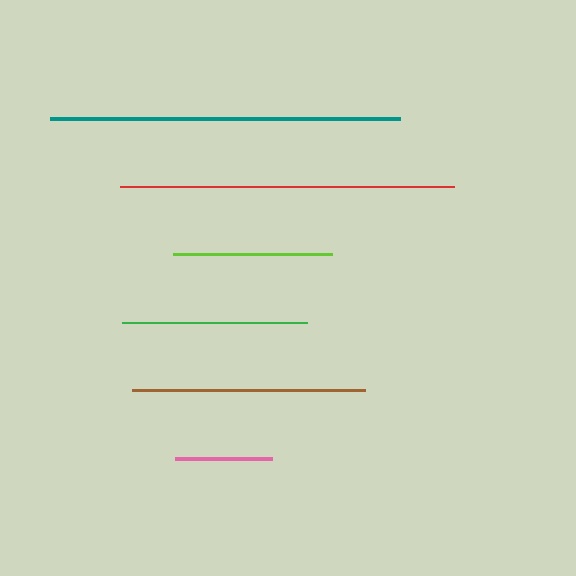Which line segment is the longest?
The teal line is the longest at approximately 349 pixels.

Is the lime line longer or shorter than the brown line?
The brown line is longer than the lime line.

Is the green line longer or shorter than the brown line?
The brown line is longer than the green line.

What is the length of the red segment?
The red segment is approximately 334 pixels long.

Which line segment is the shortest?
The pink line is the shortest at approximately 97 pixels.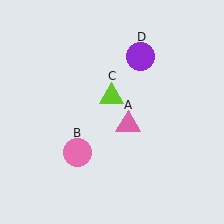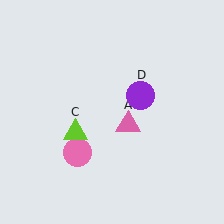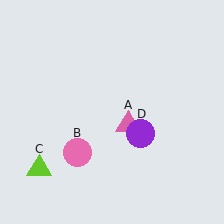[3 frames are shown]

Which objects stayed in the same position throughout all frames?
Pink triangle (object A) and pink circle (object B) remained stationary.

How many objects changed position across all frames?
2 objects changed position: lime triangle (object C), purple circle (object D).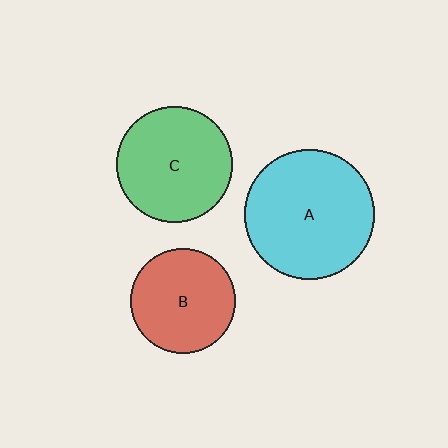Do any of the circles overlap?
No, none of the circles overlap.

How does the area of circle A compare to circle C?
Approximately 1.3 times.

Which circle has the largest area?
Circle A (cyan).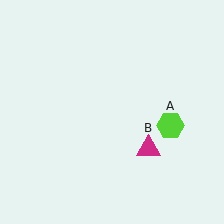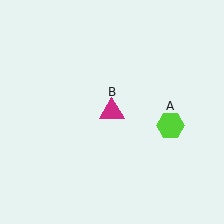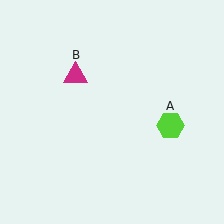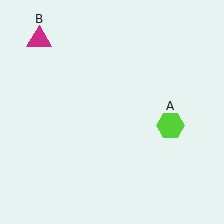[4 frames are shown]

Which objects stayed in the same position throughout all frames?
Lime hexagon (object A) remained stationary.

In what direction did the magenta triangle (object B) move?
The magenta triangle (object B) moved up and to the left.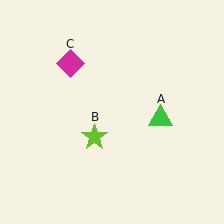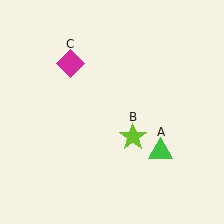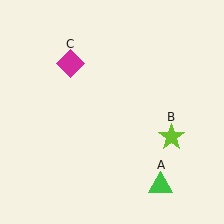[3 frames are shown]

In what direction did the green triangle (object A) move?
The green triangle (object A) moved down.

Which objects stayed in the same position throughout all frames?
Magenta diamond (object C) remained stationary.